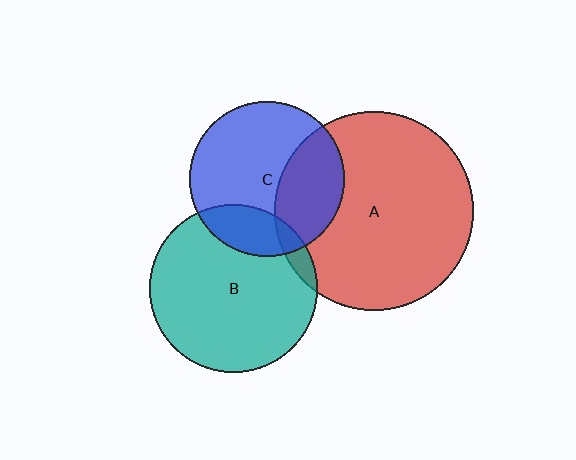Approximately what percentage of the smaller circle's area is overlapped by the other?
Approximately 5%.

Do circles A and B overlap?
Yes.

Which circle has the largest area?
Circle A (red).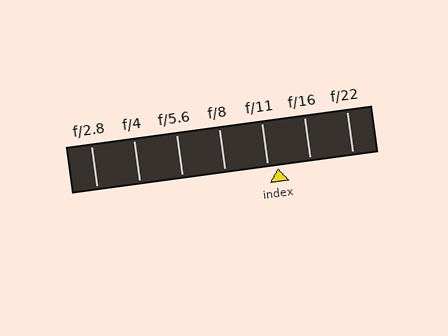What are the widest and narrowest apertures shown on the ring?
The widest aperture shown is f/2.8 and the narrowest is f/22.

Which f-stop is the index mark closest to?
The index mark is closest to f/11.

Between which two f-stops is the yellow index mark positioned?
The index mark is between f/11 and f/16.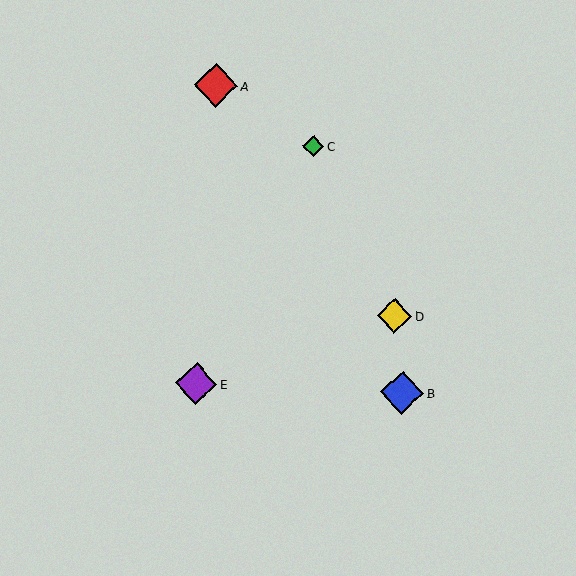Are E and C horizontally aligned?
No, E is at y≈384 and C is at y≈146.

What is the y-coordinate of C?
Object C is at y≈146.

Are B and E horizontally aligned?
Yes, both are at y≈393.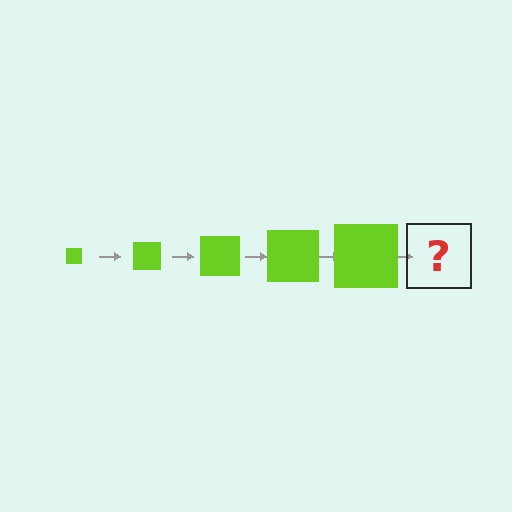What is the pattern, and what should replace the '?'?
The pattern is that the square gets progressively larger each step. The '?' should be a lime square, larger than the previous one.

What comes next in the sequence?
The next element should be a lime square, larger than the previous one.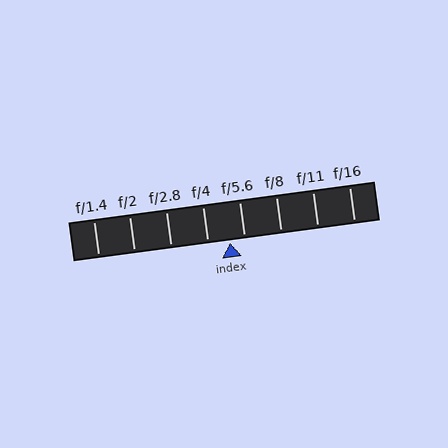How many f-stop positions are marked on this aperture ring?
There are 8 f-stop positions marked.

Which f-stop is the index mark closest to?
The index mark is closest to f/5.6.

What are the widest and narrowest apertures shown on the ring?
The widest aperture shown is f/1.4 and the narrowest is f/16.